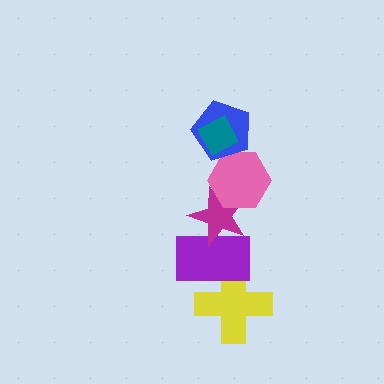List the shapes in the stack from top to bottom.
From top to bottom: the teal diamond, the blue pentagon, the pink hexagon, the magenta star, the purple rectangle, the yellow cross.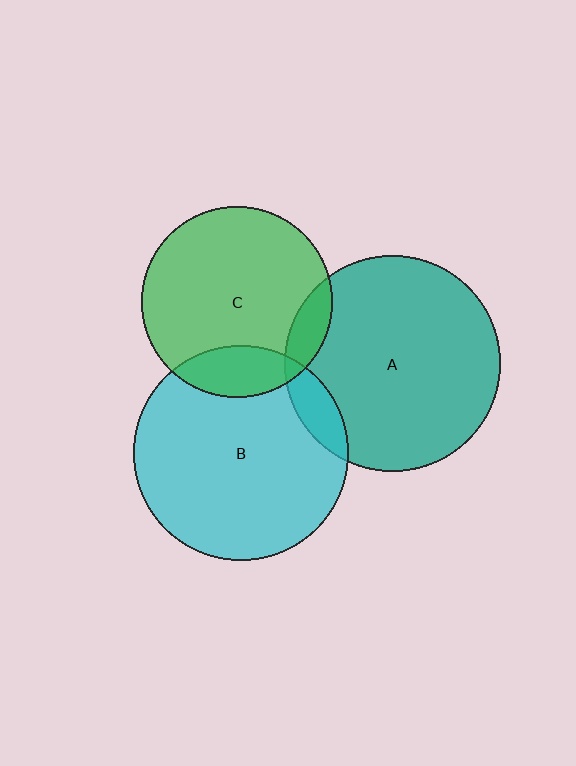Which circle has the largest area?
Circle A (teal).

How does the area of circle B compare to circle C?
Approximately 1.3 times.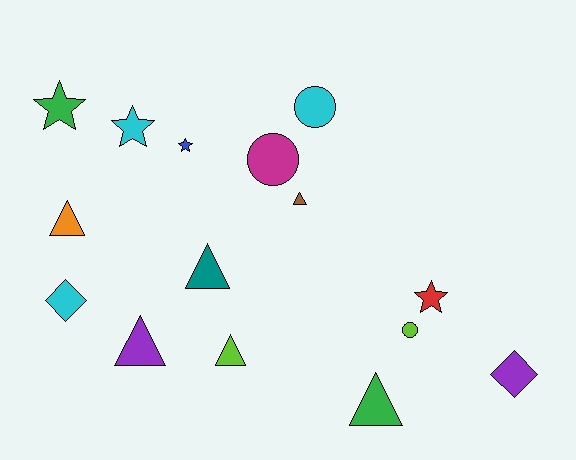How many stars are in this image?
There are 4 stars.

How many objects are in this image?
There are 15 objects.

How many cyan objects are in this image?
There are 3 cyan objects.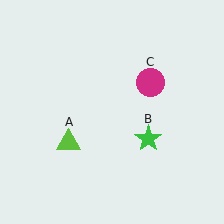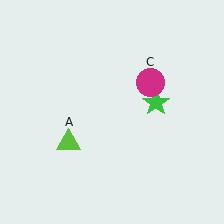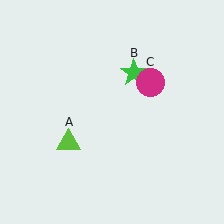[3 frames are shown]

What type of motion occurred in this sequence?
The green star (object B) rotated counterclockwise around the center of the scene.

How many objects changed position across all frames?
1 object changed position: green star (object B).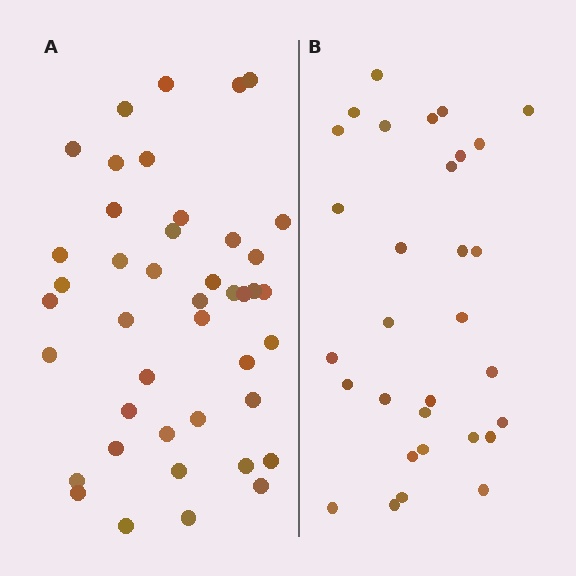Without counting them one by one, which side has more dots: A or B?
Region A (the left region) has more dots.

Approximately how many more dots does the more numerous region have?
Region A has roughly 12 or so more dots than region B.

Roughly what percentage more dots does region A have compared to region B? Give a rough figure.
About 40% more.